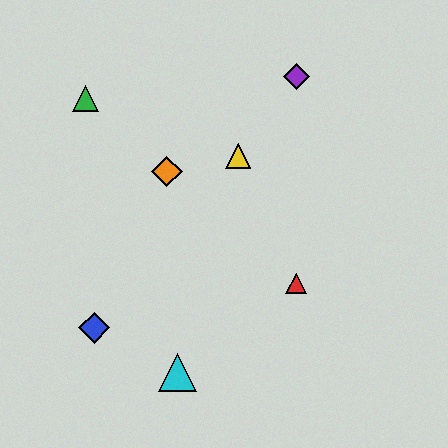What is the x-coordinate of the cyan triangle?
The cyan triangle is at x≈178.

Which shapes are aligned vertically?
The red triangle, the purple diamond are aligned vertically.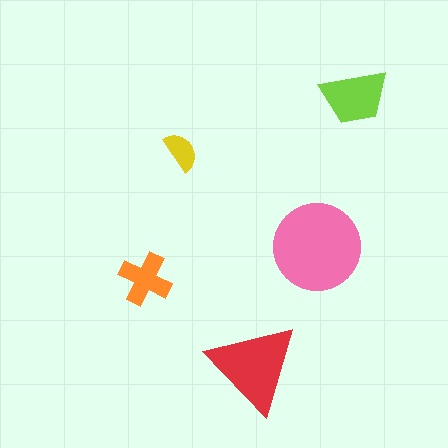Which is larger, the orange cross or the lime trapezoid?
The lime trapezoid.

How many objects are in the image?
There are 5 objects in the image.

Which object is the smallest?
The yellow semicircle.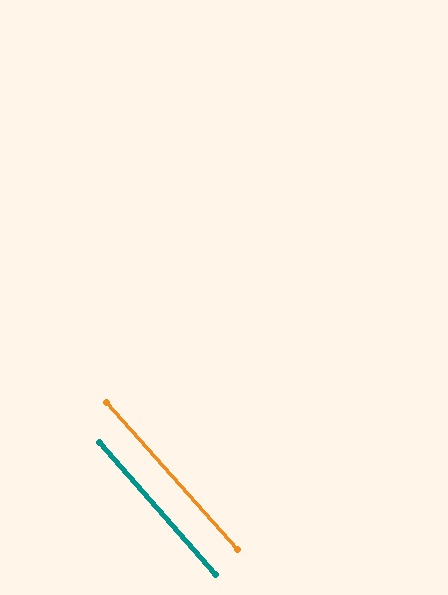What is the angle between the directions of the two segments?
Approximately 0 degrees.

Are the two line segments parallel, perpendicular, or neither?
Parallel — their directions differ by only 0.5°.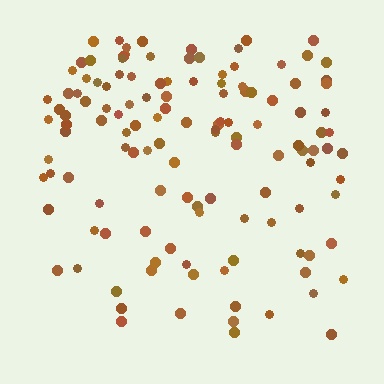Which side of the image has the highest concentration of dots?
The top.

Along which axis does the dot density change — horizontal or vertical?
Vertical.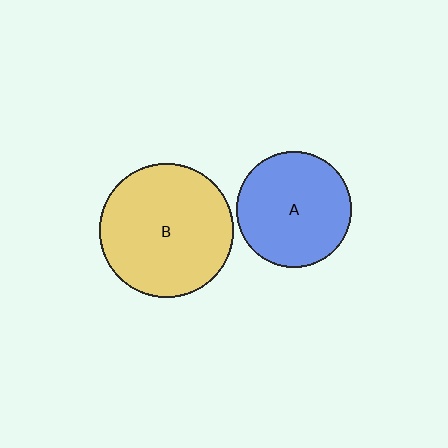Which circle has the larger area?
Circle B (yellow).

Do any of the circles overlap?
No, none of the circles overlap.